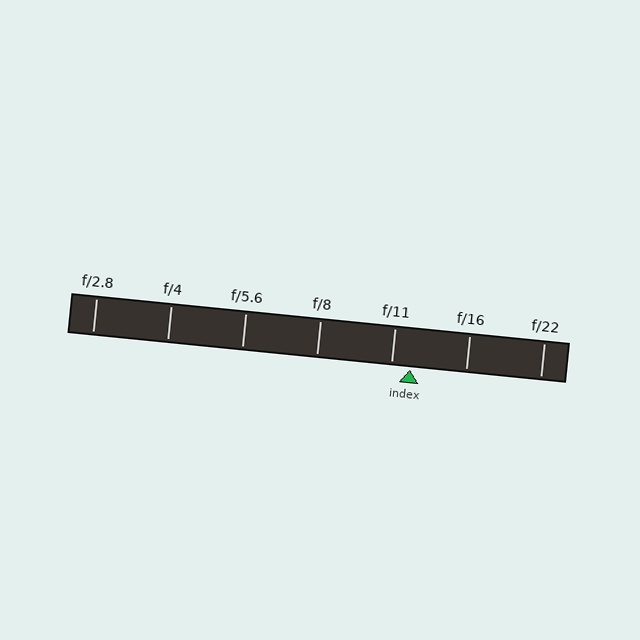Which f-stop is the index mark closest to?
The index mark is closest to f/11.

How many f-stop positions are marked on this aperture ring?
There are 7 f-stop positions marked.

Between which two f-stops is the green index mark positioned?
The index mark is between f/11 and f/16.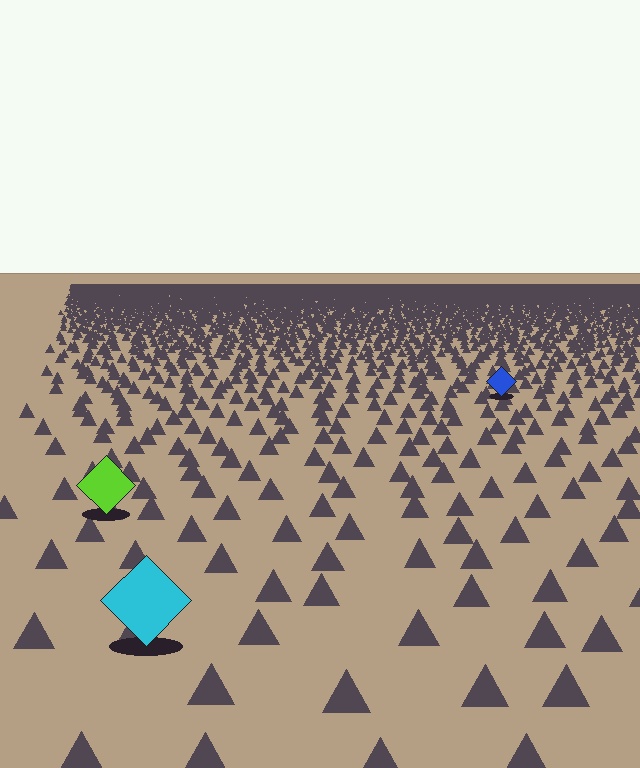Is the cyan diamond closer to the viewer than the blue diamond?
Yes. The cyan diamond is closer — you can tell from the texture gradient: the ground texture is coarser near it.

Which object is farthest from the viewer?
The blue diamond is farthest from the viewer. It appears smaller and the ground texture around it is denser.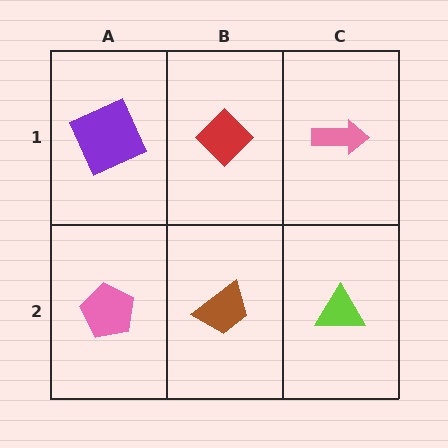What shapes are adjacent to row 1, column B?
A brown trapezoid (row 2, column B), a purple square (row 1, column A), a pink arrow (row 1, column C).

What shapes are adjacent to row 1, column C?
A lime triangle (row 2, column C), a red diamond (row 1, column B).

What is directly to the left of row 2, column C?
A brown trapezoid.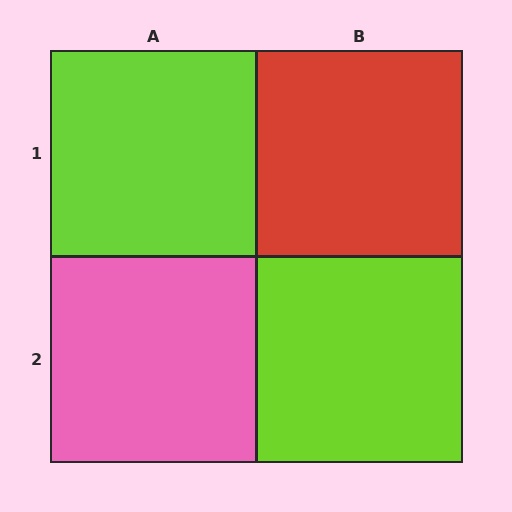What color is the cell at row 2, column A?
Pink.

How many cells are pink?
1 cell is pink.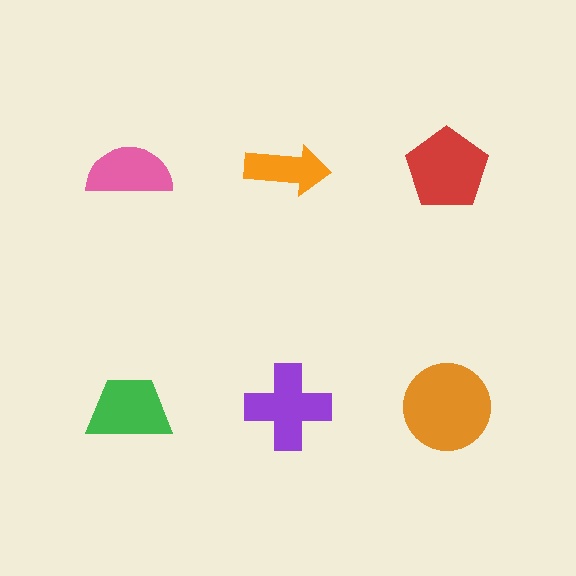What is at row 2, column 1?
A green trapezoid.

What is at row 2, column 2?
A purple cross.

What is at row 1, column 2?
An orange arrow.